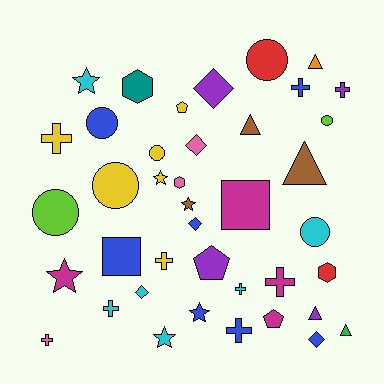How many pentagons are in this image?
There are 3 pentagons.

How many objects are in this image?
There are 40 objects.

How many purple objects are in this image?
There are 4 purple objects.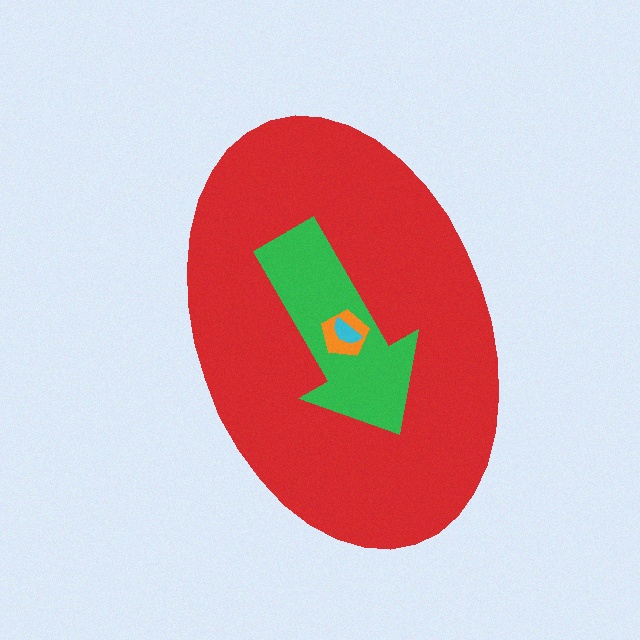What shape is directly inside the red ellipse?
The green arrow.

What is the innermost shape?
The cyan semicircle.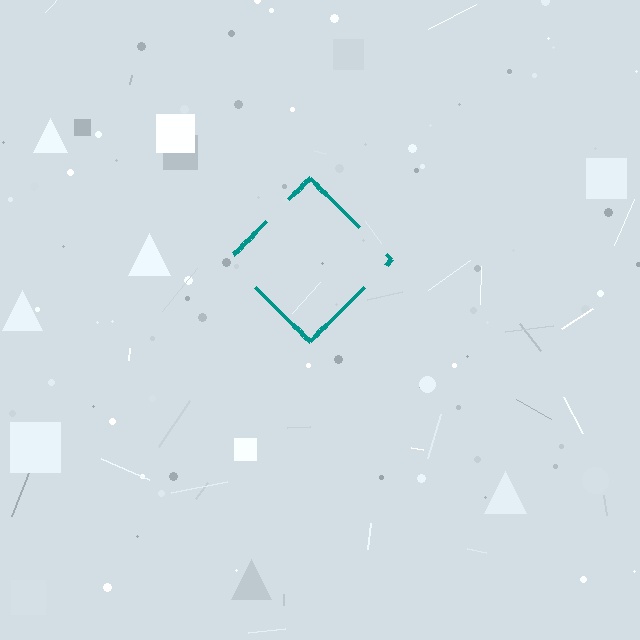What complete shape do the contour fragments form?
The contour fragments form a diamond.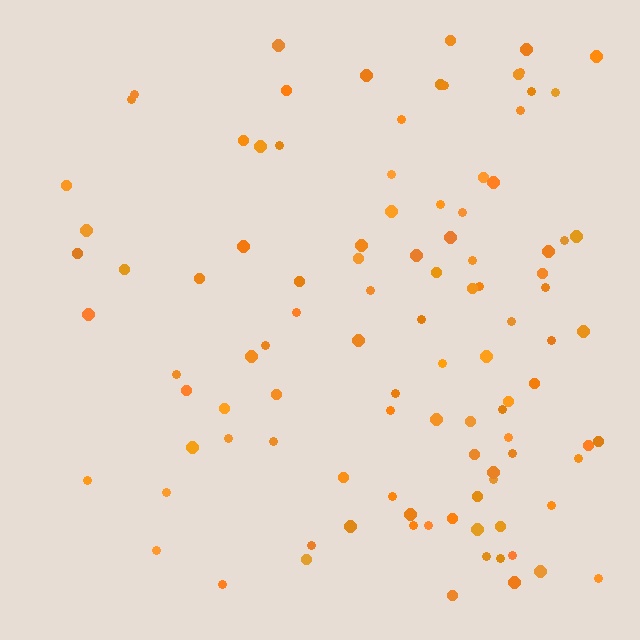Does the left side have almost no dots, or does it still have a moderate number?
Still a moderate number, just noticeably fewer than the right.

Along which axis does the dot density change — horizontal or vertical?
Horizontal.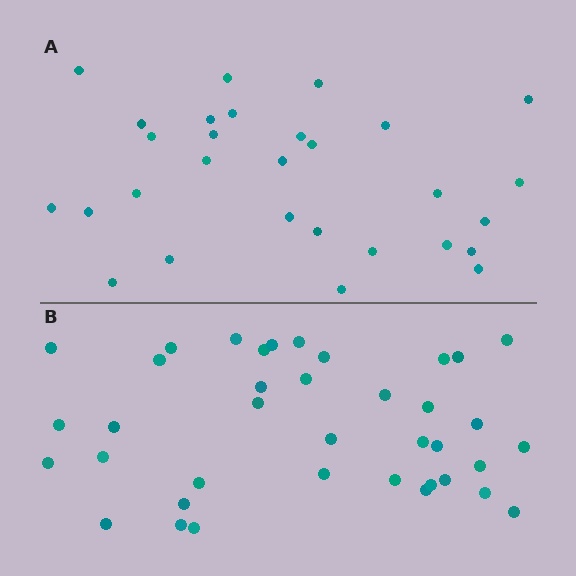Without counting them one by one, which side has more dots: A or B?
Region B (the bottom region) has more dots.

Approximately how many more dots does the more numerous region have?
Region B has roughly 8 or so more dots than region A.